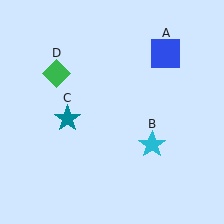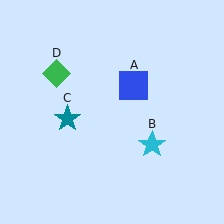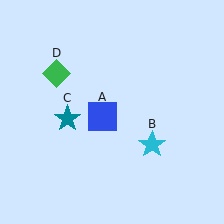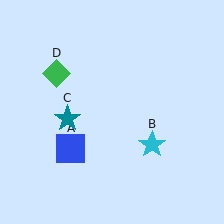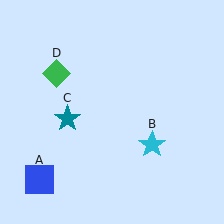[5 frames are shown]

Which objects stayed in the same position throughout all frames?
Cyan star (object B) and teal star (object C) and green diamond (object D) remained stationary.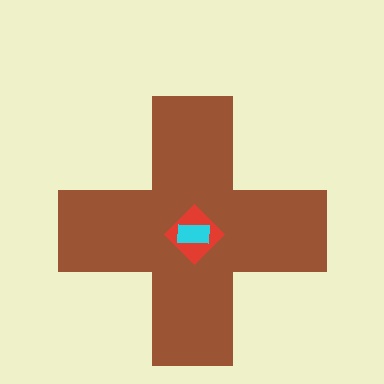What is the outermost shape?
The brown cross.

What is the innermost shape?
The cyan rectangle.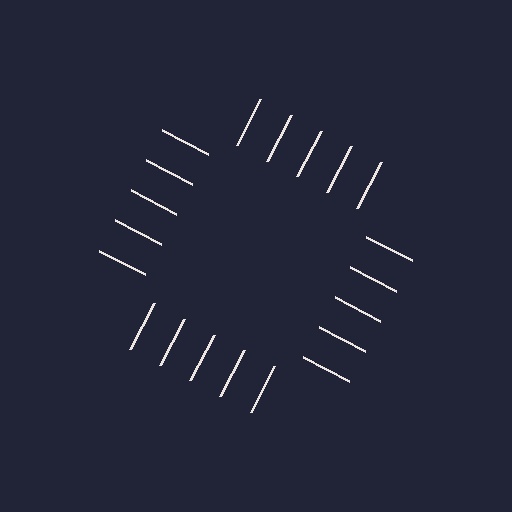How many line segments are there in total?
20 — 5 along each of the 4 edges.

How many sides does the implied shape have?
4 sides — the line-ends trace a square.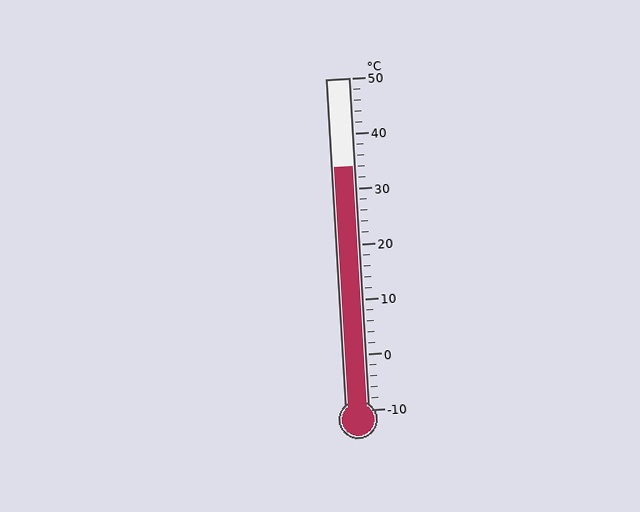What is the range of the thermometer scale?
The thermometer scale ranges from -10°C to 50°C.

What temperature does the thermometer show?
The thermometer shows approximately 34°C.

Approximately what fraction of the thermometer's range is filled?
The thermometer is filled to approximately 75% of its range.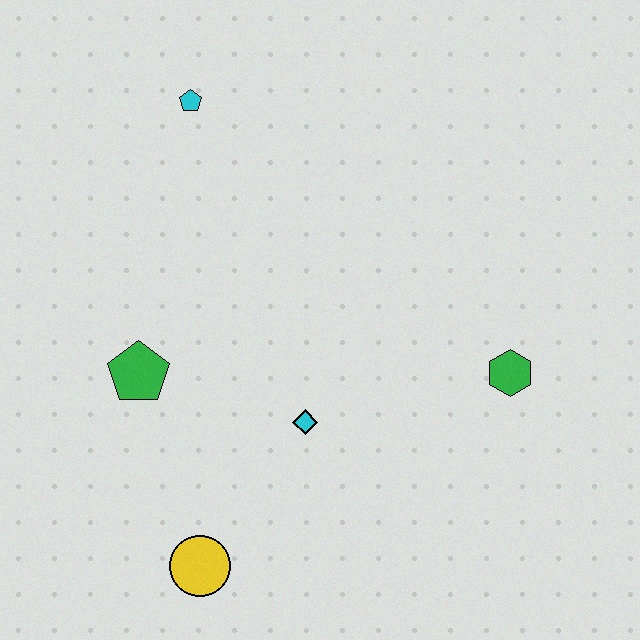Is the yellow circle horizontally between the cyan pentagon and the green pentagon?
No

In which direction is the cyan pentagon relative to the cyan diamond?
The cyan pentagon is above the cyan diamond.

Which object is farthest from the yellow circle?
The cyan pentagon is farthest from the yellow circle.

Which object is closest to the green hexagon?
The cyan diamond is closest to the green hexagon.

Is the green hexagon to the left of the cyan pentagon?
No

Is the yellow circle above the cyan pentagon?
No